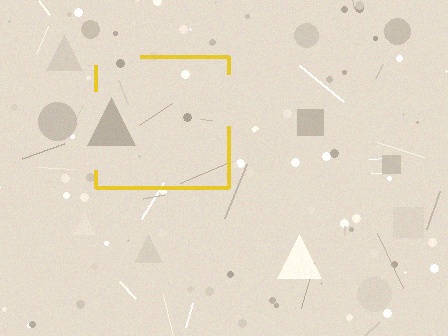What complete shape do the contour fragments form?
The contour fragments form a square.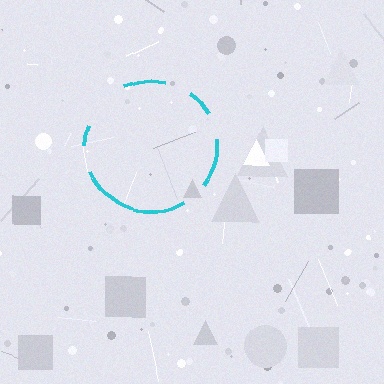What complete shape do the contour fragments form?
The contour fragments form a circle.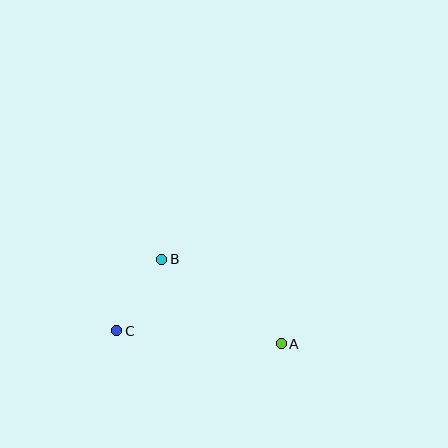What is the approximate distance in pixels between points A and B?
The distance between A and B is approximately 146 pixels.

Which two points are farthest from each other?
Points A and C are farthest from each other.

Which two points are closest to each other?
Points B and C are closest to each other.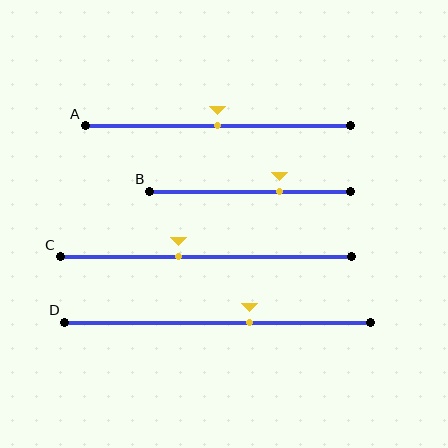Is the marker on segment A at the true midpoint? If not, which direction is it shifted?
Yes, the marker on segment A is at the true midpoint.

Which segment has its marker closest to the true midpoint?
Segment A has its marker closest to the true midpoint.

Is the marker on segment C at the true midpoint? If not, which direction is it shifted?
No, the marker on segment C is shifted to the left by about 9% of the segment length.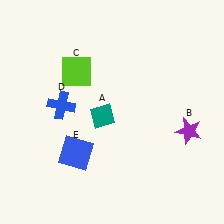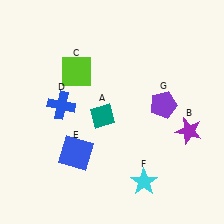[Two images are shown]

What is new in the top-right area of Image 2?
A purple pentagon (G) was added in the top-right area of Image 2.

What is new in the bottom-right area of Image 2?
A cyan star (F) was added in the bottom-right area of Image 2.